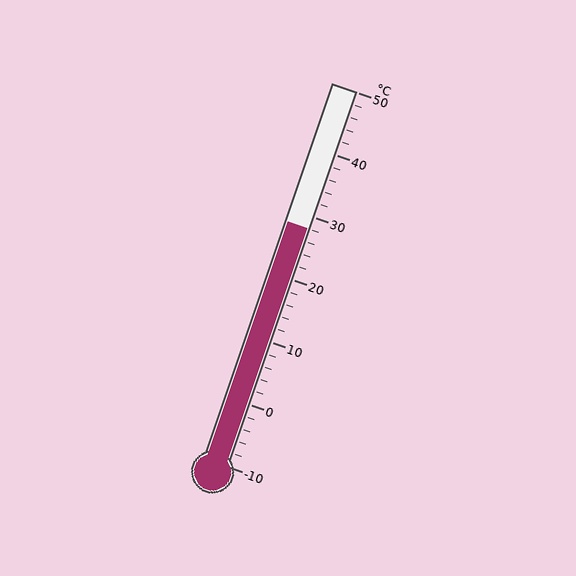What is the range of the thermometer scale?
The thermometer scale ranges from -10°C to 50°C.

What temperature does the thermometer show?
The thermometer shows approximately 28°C.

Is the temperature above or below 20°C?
The temperature is above 20°C.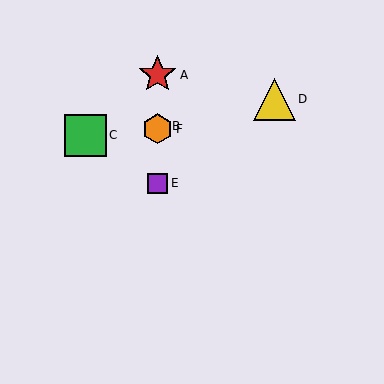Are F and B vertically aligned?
Yes, both are at x≈158.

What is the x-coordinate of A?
Object A is at x≈158.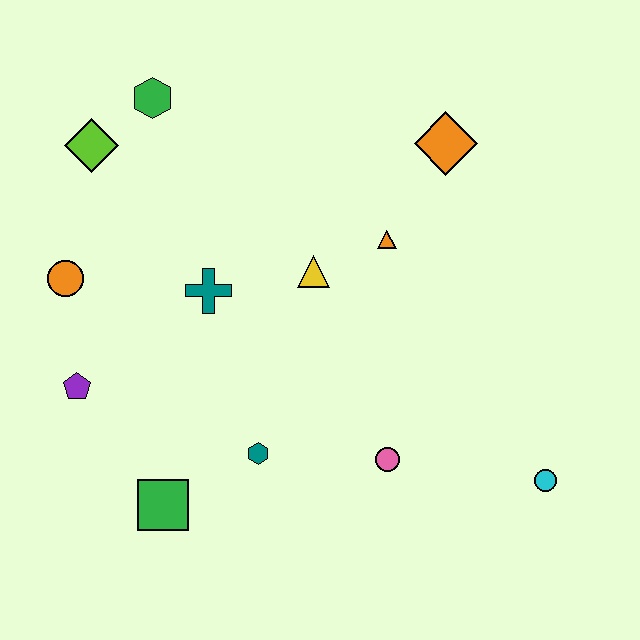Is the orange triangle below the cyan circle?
No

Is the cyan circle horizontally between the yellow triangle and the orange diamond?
No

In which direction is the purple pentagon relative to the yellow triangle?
The purple pentagon is to the left of the yellow triangle.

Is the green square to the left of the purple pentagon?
No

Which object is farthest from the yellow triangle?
The cyan circle is farthest from the yellow triangle.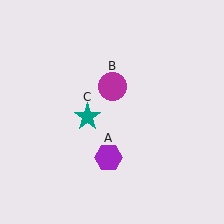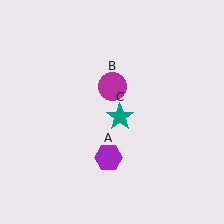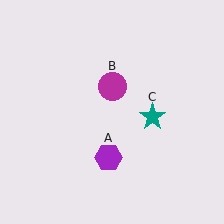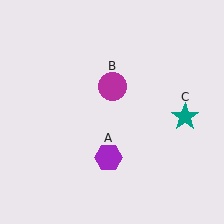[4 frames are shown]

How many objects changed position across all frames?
1 object changed position: teal star (object C).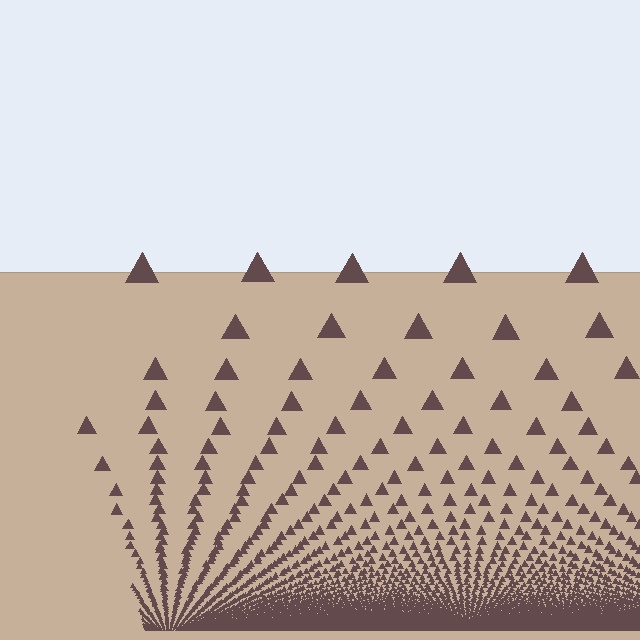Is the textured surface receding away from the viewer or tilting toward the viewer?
The surface appears to tilt toward the viewer. Texture elements get larger and sparser toward the top.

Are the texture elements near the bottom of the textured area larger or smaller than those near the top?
Smaller. The gradient is inverted — elements near the bottom are smaller and denser.